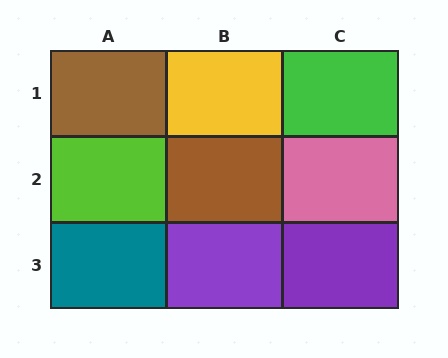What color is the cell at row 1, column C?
Green.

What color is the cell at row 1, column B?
Yellow.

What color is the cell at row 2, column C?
Pink.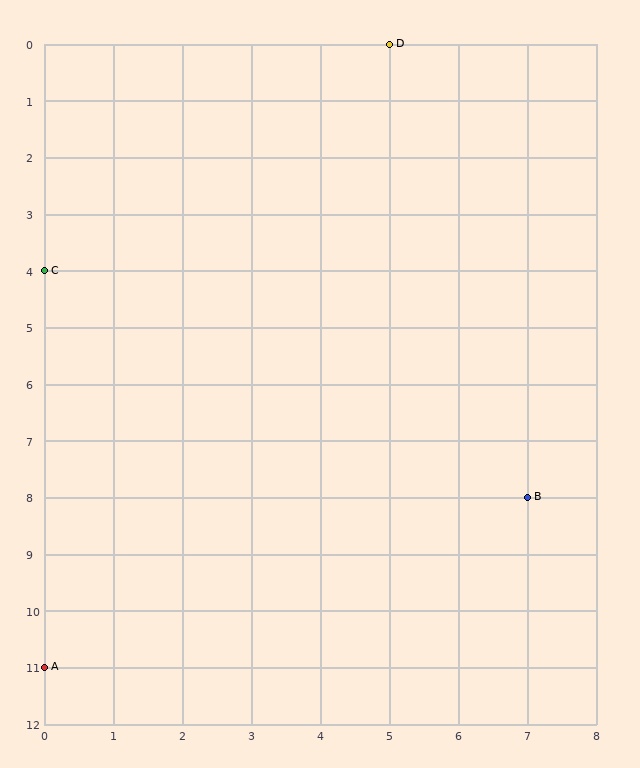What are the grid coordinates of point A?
Point A is at grid coordinates (0, 11).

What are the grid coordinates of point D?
Point D is at grid coordinates (5, 0).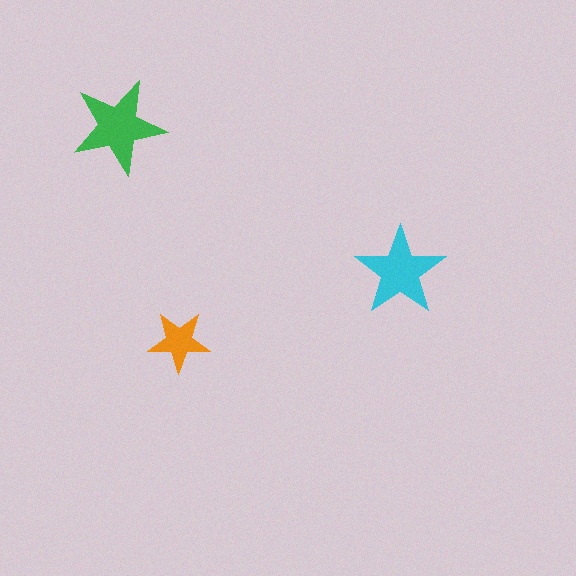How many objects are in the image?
There are 3 objects in the image.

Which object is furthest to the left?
The green star is leftmost.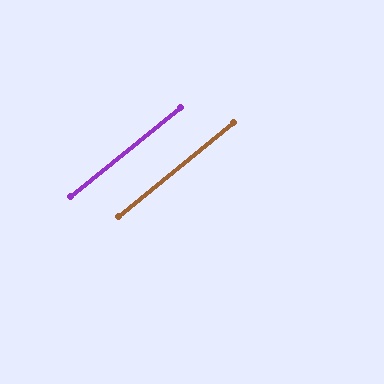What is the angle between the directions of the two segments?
Approximately 0 degrees.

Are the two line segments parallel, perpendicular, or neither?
Parallel — their directions differ by only 0.4°.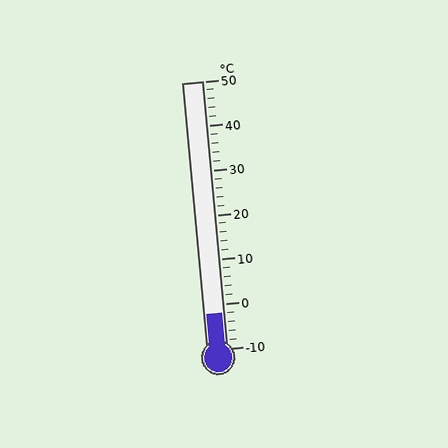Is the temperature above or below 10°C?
The temperature is below 10°C.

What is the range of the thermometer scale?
The thermometer scale ranges from -10°C to 50°C.